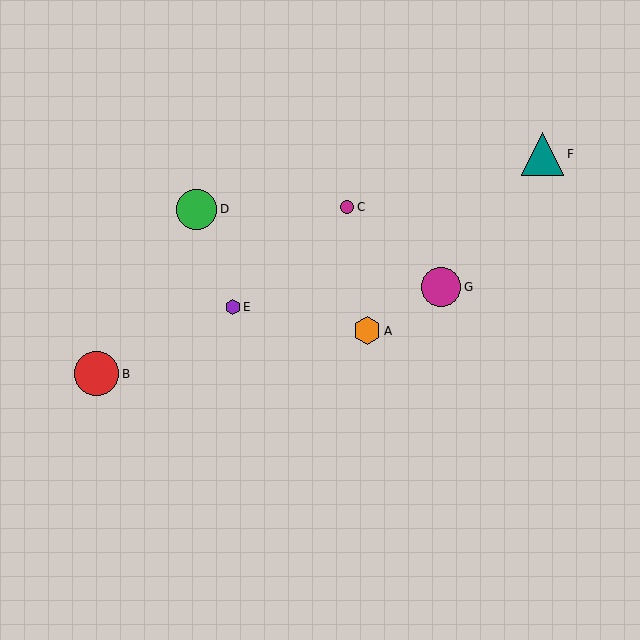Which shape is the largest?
The red circle (labeled B) is the largest.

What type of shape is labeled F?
Shape F is a teal triangle.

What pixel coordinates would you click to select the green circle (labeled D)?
Click at (197, 209) to select the green circle D.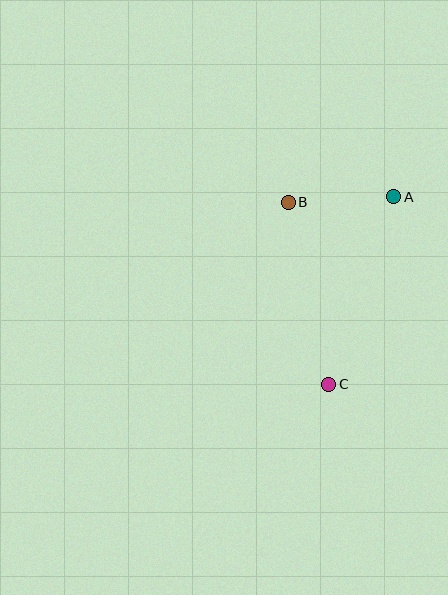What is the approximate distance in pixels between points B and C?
The distance between B and C is approximately 187 pixels.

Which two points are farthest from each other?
Points A and C are farthest from each other.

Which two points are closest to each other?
Points A and B are closest to each other.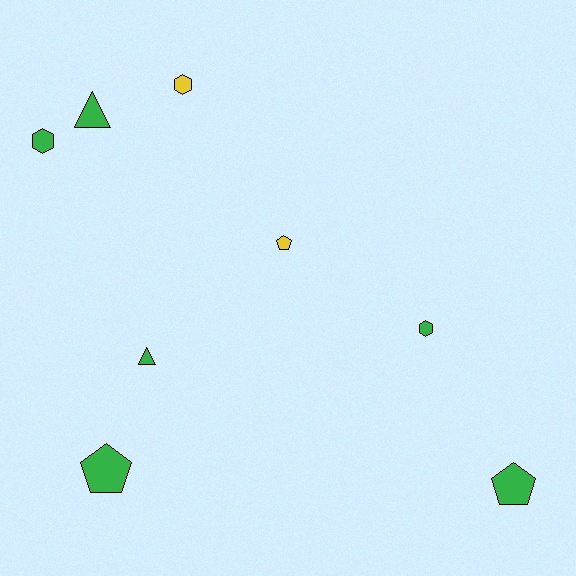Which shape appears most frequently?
Pentagon, with 3 objects.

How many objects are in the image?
There are 8 objects.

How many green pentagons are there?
There are 2 green pentagons.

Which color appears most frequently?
Green, with 6 objects.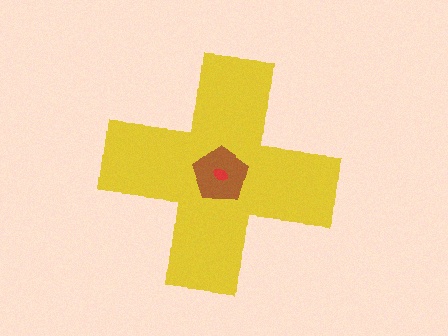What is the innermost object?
The red ellipse.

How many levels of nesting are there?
3.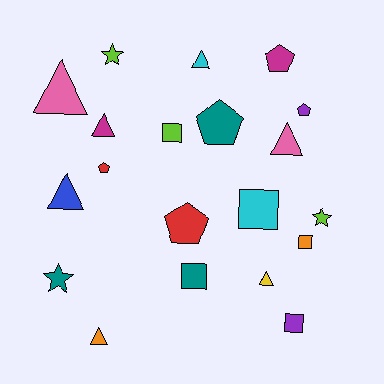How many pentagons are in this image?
There are 5 pentagons.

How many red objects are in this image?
There are 2 red objects.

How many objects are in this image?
There are 20 objects.